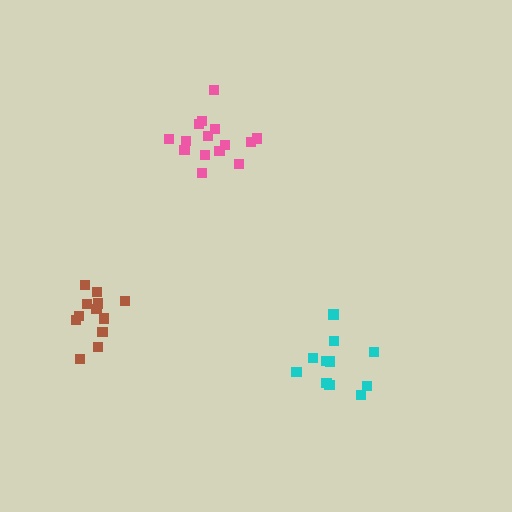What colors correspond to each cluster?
The clusters are colored: pink, cyan, brown.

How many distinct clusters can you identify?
There are 3 distinct clusters.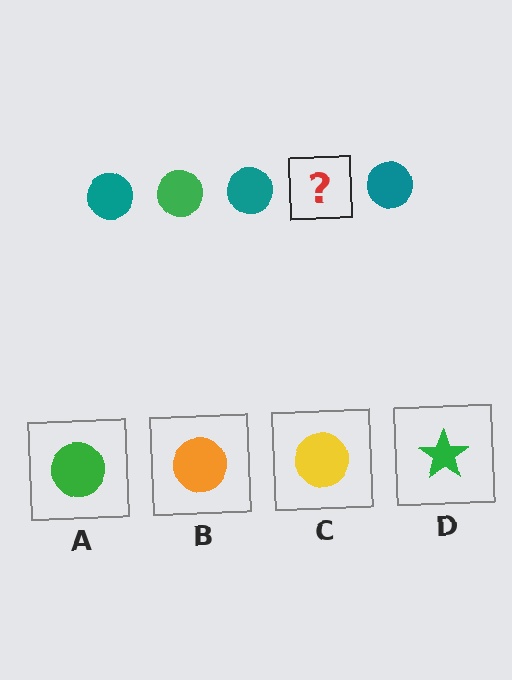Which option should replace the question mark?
Option A.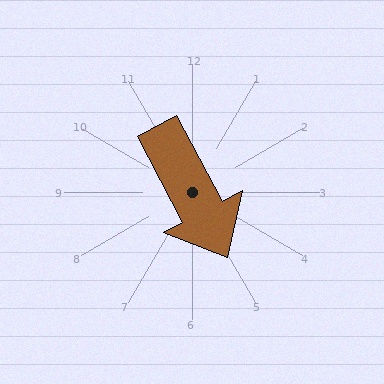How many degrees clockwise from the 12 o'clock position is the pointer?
Approximately 152 degrees.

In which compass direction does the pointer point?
Southeast.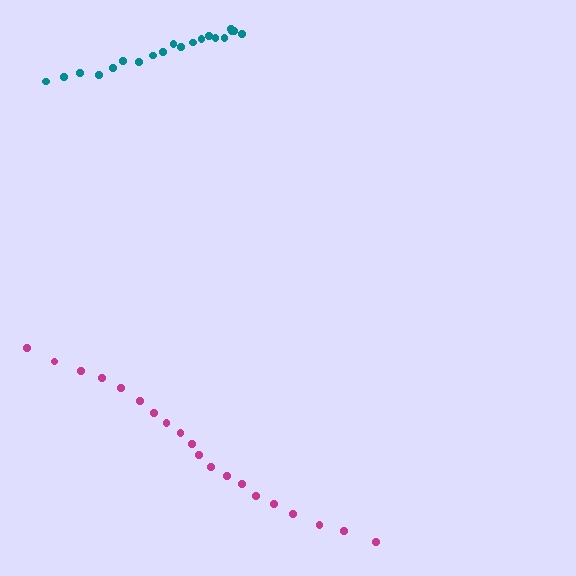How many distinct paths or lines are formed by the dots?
There are 2 distinct paths.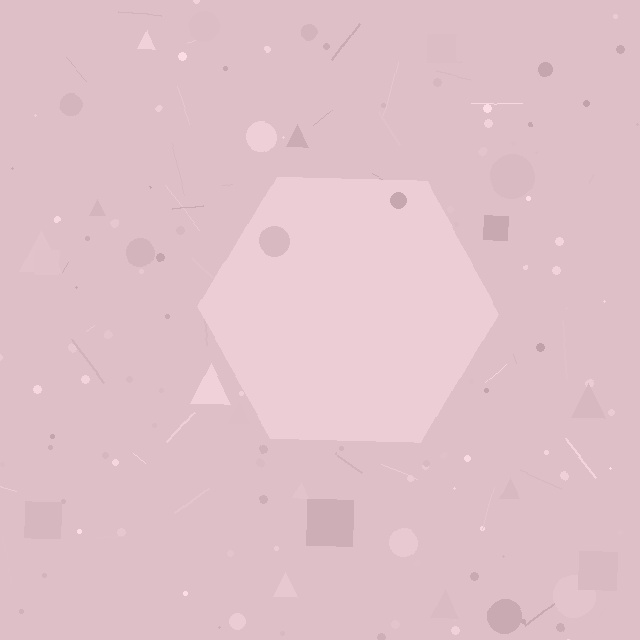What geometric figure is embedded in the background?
A hexagon is embedded in the background.